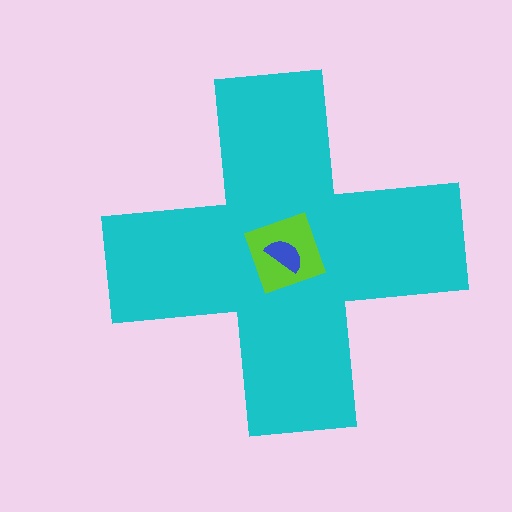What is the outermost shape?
The cyan cross.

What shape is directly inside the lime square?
The blue semicircle.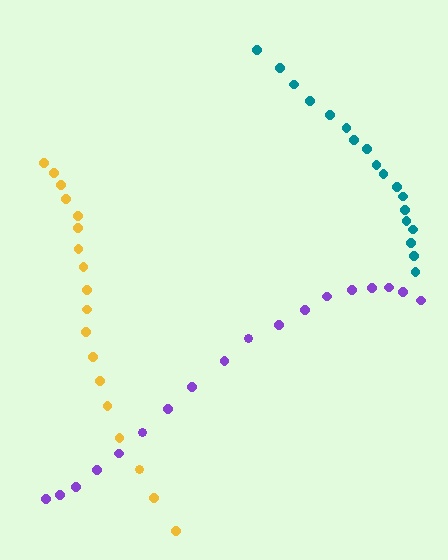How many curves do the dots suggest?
There are 3 distinct paths.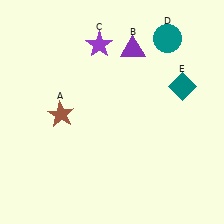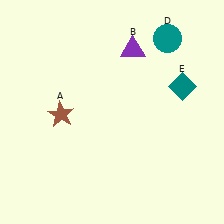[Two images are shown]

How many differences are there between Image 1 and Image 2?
There is 1 difference between the two images.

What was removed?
The purple star (C) was removed in Image 2.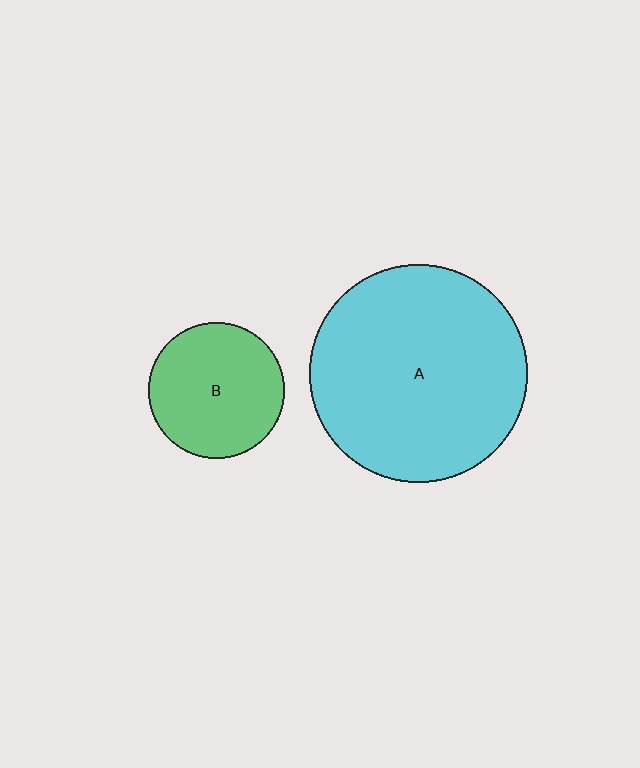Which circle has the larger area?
Circle A (cyan).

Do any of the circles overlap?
No, none of the circles overlap.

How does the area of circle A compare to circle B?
Approximately 2.6 times.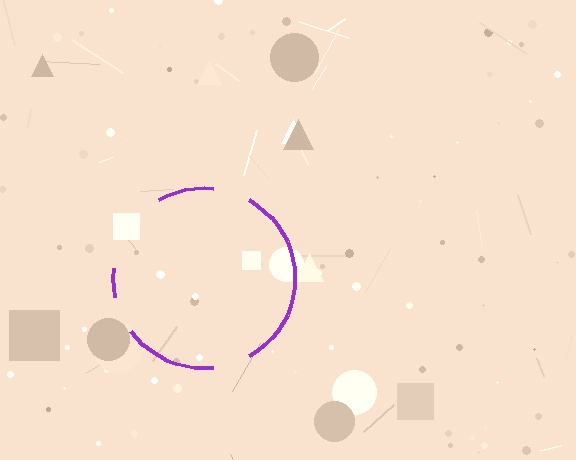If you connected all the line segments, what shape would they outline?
They would outline a circle.